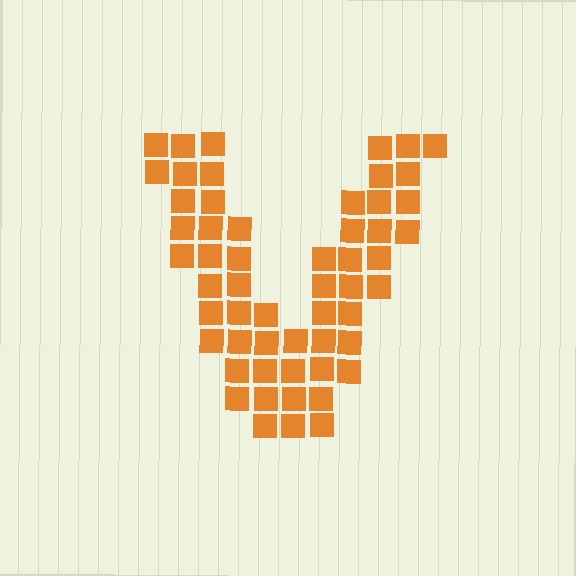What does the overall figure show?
The overall figure shows the letter V.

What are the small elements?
The small elements are squares.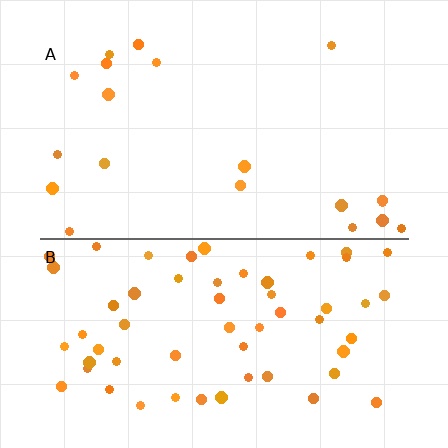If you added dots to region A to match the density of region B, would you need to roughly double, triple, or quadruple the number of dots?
Approximately triple.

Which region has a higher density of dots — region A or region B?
B (the bottom).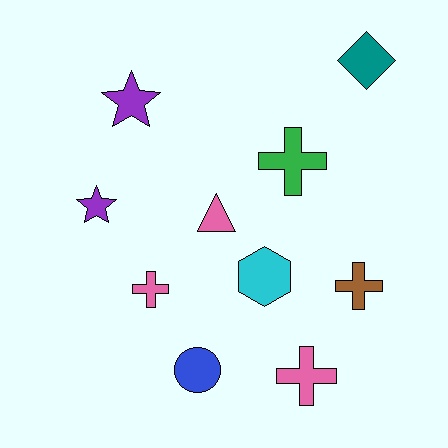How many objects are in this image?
There are 10 objects.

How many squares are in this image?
There are no squares.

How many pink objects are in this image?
There are 3 pink objects.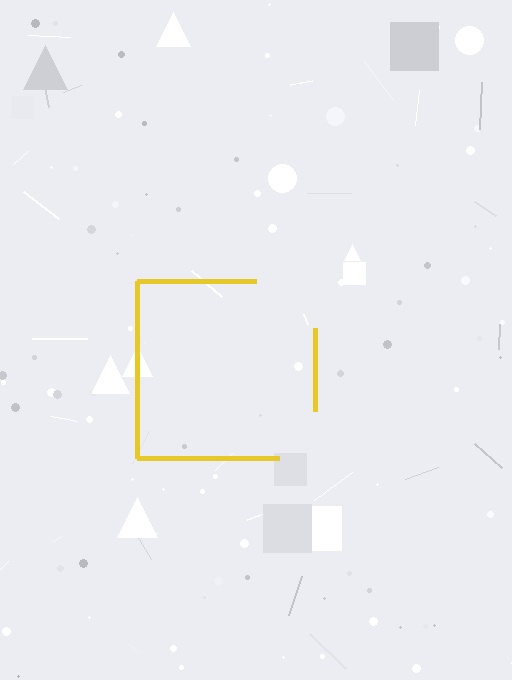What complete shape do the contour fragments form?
The contour fragments form a square.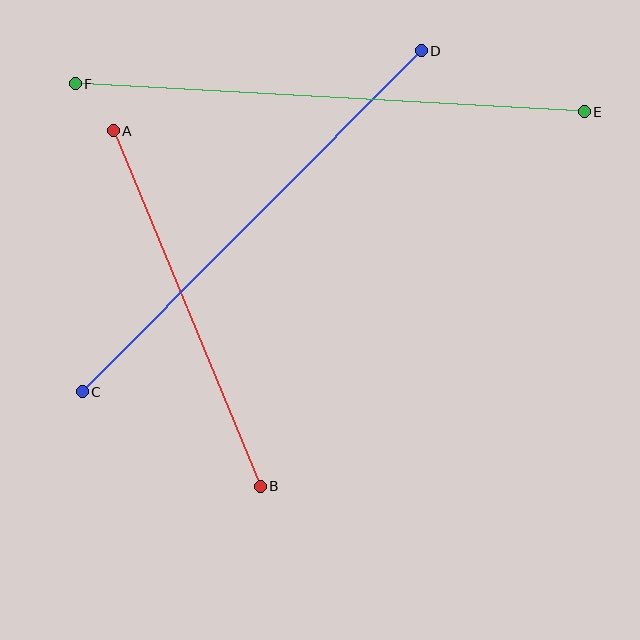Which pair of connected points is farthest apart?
Points E and F are farthest apart.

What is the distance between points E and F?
The distance is approximately 510 pixels.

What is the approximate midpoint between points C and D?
The midpoint is at approximately (252, 221) pixels.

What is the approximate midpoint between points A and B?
The midpoint is at approximately (187, 309) pixels.